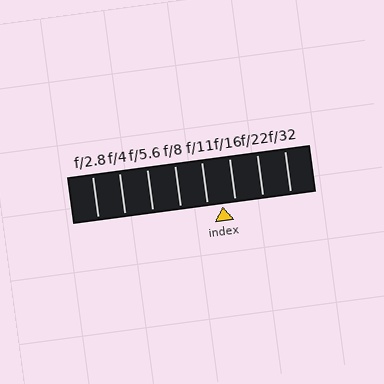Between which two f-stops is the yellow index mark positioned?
The index mark is between f/11 and f/16.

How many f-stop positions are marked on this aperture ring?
There are 8 f-stop positions marked.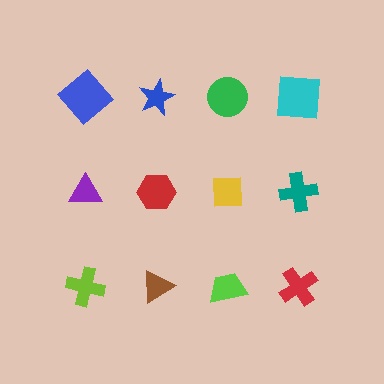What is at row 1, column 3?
A green circle.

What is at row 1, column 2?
A blue star.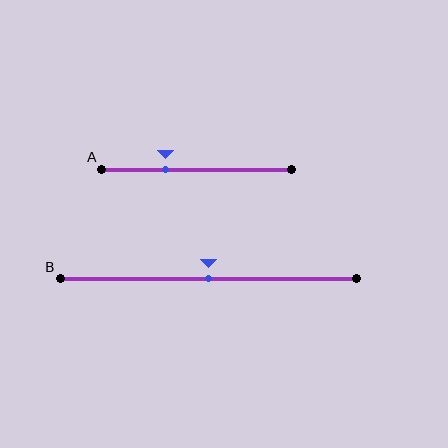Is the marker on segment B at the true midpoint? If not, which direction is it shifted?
Yes, the marker on segment B is at the true midpoint.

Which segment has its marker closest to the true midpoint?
Segment B has its marker closest to the true midpoint.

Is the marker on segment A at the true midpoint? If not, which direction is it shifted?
No, the marker on segment A is shifted to the left by about 16% of the segment length.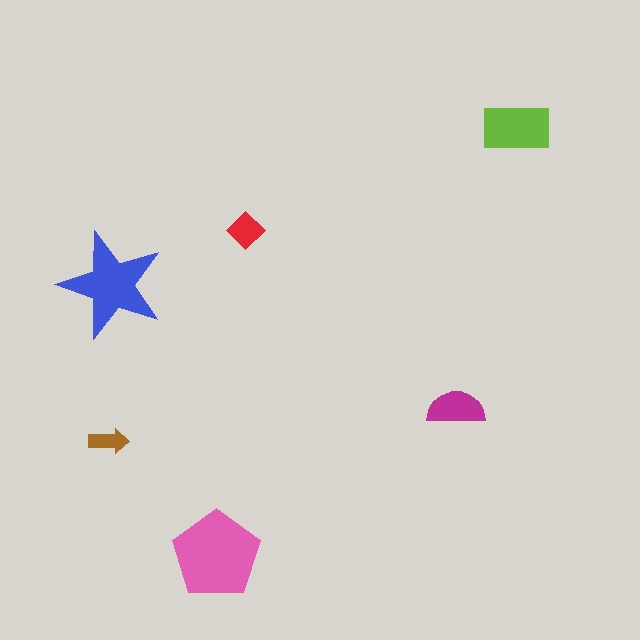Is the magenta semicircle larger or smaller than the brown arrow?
Larger.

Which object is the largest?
The pink pentagon.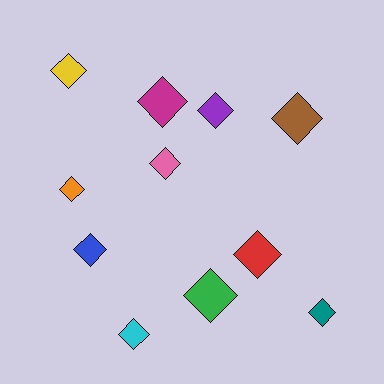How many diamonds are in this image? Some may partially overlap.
There are 11 diamonds.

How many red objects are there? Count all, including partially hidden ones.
There is 1 red object.